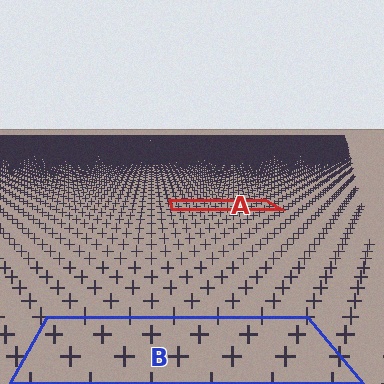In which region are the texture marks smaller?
The texture marks are smaller in region A, because it is farther away.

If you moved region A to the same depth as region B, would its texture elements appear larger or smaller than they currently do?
They would appear larger. At a closer depth, the same texture elements are projected at a bigger on-screen size.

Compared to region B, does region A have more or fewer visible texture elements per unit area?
Region A has more texture elements per unit area — they are packed more densely because it is farther away.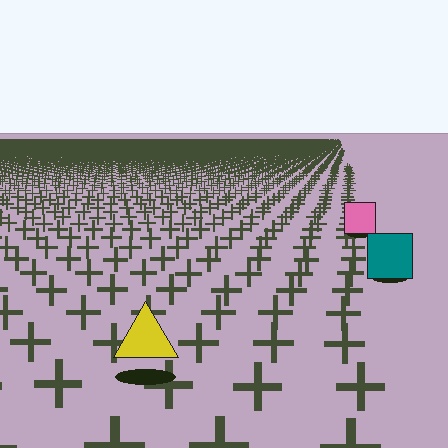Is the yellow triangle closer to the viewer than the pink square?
Yes. The yellow triangle is closer — you can tell from the texture gradient: the ground texture is coarser near it.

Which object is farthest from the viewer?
The pink square is farthest from the viewer. It appears smaller and the ground texture around it is denser.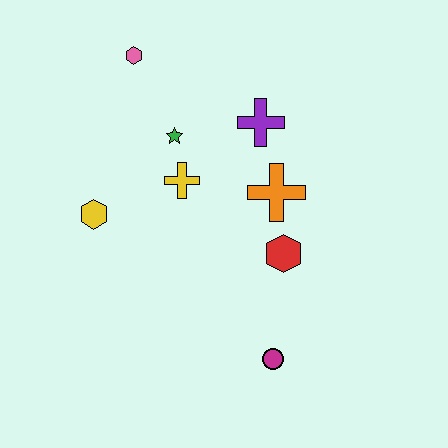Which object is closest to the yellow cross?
The green star is closest to the yellow cross.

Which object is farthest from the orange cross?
The pink hexagon is farthest from the orange cross.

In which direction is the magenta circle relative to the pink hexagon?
The magenta circle is below the pink hexagon.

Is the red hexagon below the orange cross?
Yes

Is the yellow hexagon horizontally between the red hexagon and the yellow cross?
No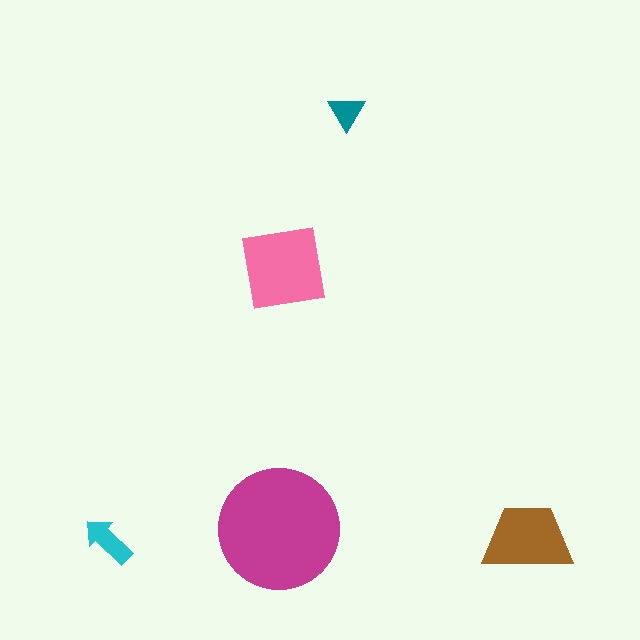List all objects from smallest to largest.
The teal triangle, the cyan arrow, the brown trapezoid, the pink square, the magenta circle.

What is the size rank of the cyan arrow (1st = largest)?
4th.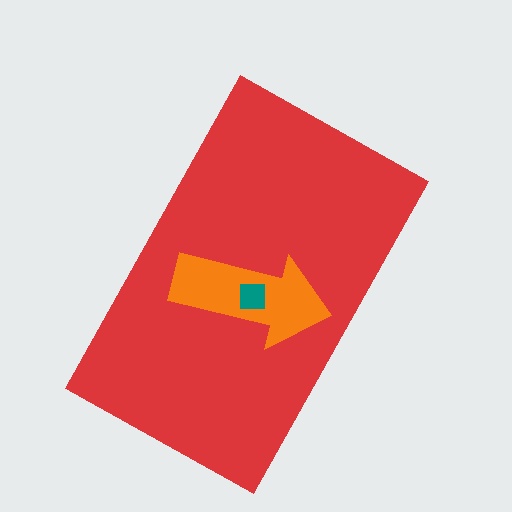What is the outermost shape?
The red rectangle.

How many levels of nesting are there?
3.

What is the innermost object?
The teal square.